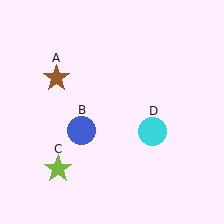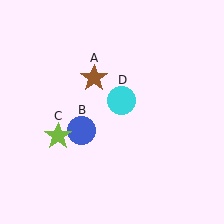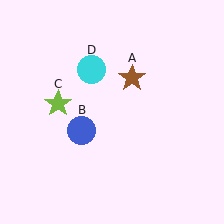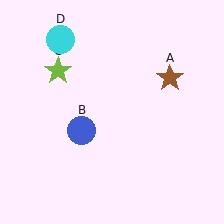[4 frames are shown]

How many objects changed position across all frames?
3 objects changed position: brown star (object A), lime star (object C), cyan circle (object D).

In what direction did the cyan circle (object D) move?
The cyan circle (object D) moved up and to the left.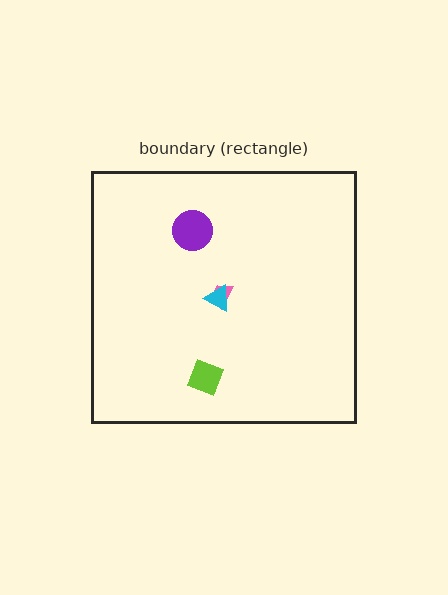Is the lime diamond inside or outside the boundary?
Inside.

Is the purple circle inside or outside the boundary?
Inside.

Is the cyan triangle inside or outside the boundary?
Inside.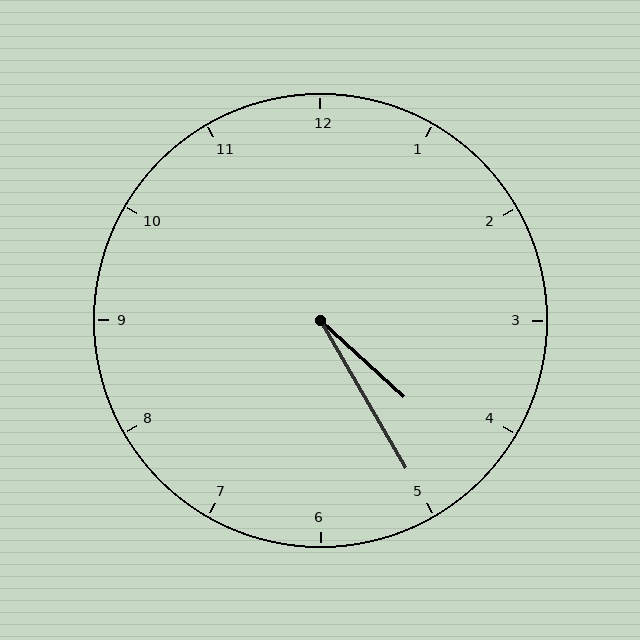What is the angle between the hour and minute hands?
Approximately 18 degrees.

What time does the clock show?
4:25.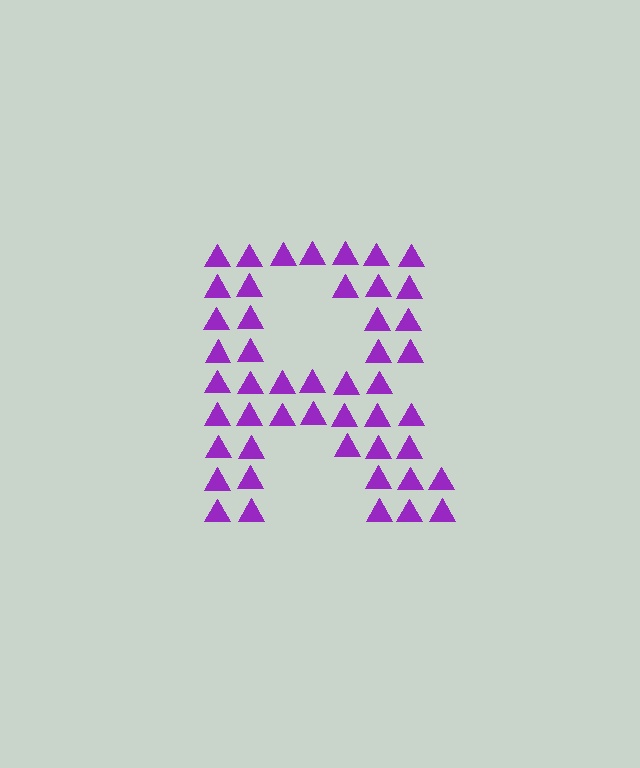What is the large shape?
The large shape is the letter R.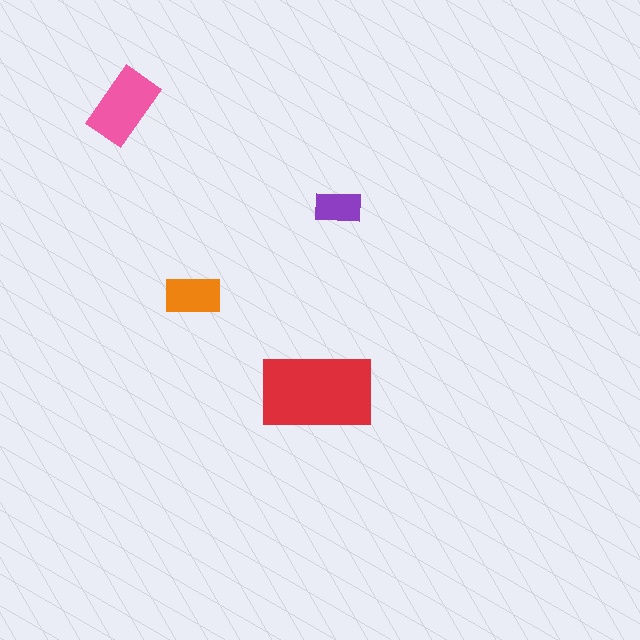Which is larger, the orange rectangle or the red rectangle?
The red one.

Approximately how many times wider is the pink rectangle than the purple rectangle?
About 1.5 times wider.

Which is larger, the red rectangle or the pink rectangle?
The red one.